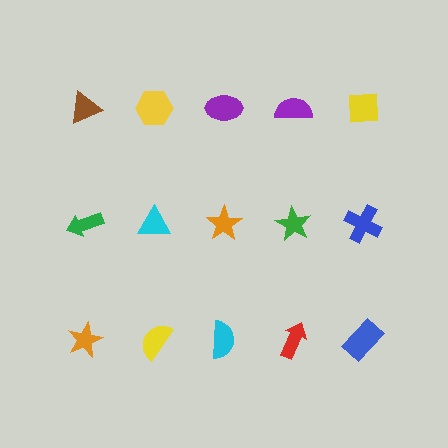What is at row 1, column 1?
A brown triangle.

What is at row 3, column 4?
A red arrow.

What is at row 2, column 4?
A green star.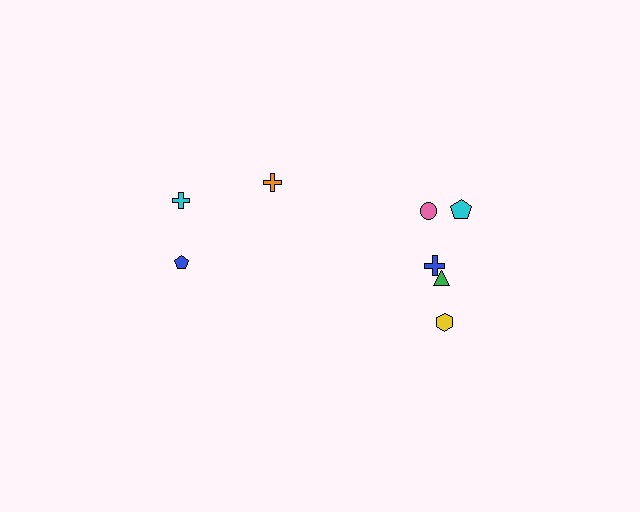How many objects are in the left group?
There are 3 objects.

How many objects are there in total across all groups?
There are 8 objects.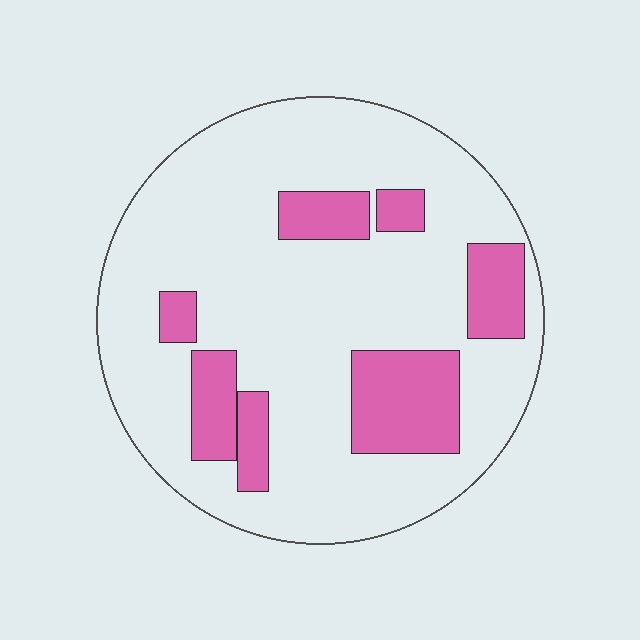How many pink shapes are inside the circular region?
7.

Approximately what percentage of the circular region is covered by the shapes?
Approximately 20%.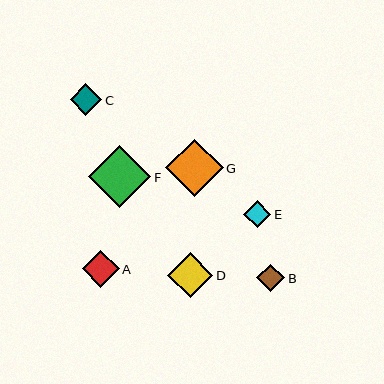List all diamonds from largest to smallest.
From largest to smallest: F, G, D, A, C, B, E.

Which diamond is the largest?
Diamond F is the largest with a size of approximately 62 pixels.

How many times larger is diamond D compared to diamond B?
Diamond D is approximately 1.6 times the size of diamond B.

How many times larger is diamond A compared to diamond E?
Diamond A is approximately 1.3 times the size of diamond E.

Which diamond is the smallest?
Diamond E is the smallest with a size of approximately 27 pixels.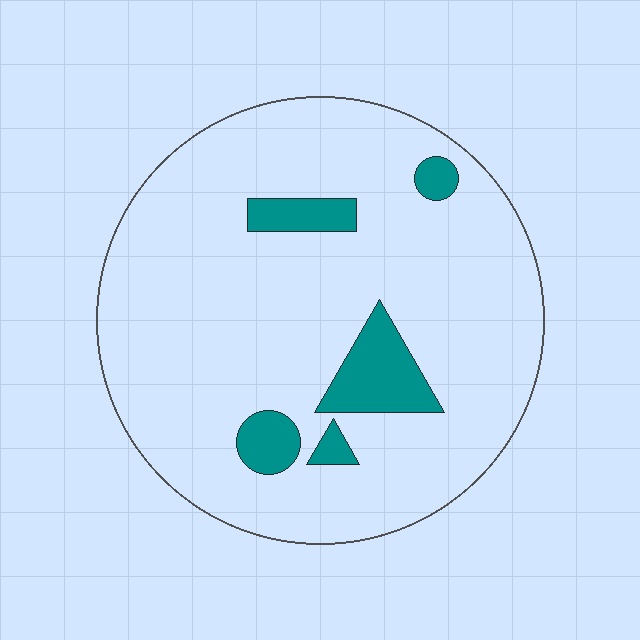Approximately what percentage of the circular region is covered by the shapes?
Approximately 10%.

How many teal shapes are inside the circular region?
5.